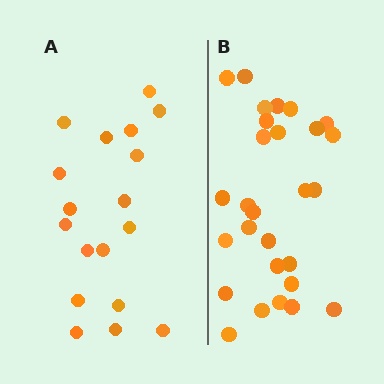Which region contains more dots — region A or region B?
Region B (the right region) has more dots.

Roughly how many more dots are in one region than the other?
Region B has roughly 10 or so more dots than region A.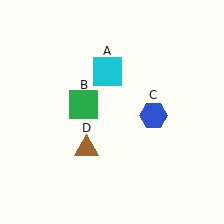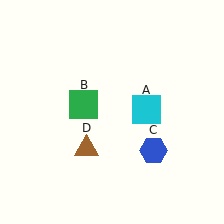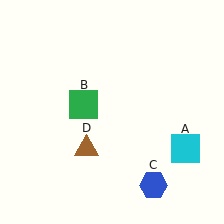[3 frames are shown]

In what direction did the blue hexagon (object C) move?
The blue hexagon (object C) moved down.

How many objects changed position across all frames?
2 objects changed position: cyan square (object A), blue hexagon (object C).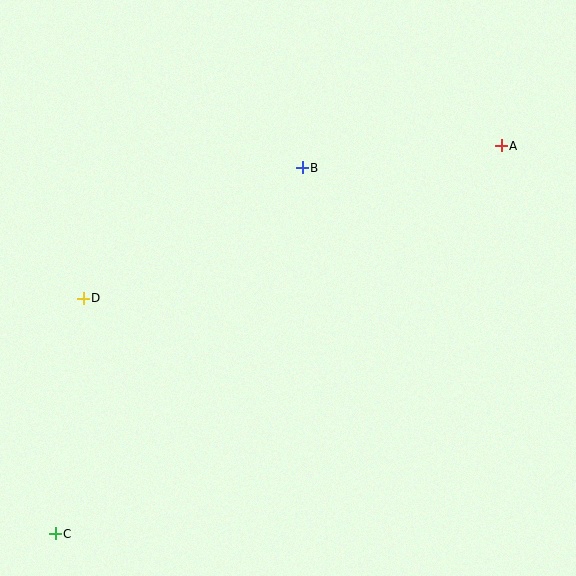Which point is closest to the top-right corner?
Point A is closest to the top-right corner.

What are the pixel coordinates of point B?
Point B is at (302, 168).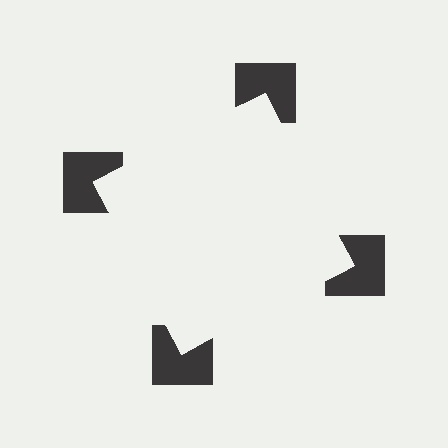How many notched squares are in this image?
There are 4 — one at each vertex of the illusory square.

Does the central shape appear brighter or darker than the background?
It typically appears slightly brighter than the background, even though no actual brightness change is drawn.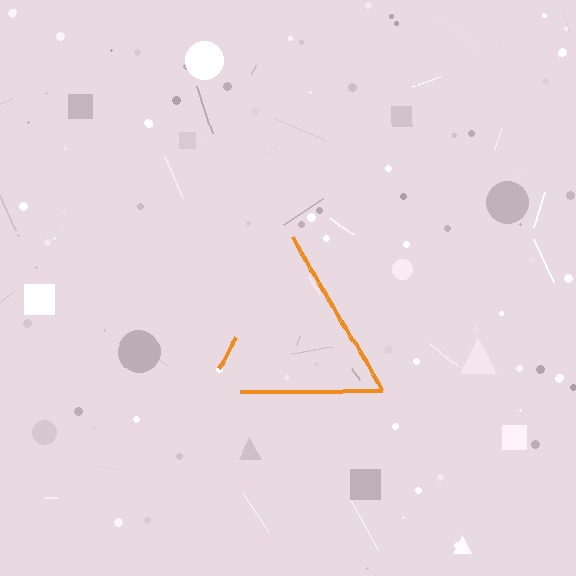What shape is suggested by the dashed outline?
The dashed outline suggests a triangle.